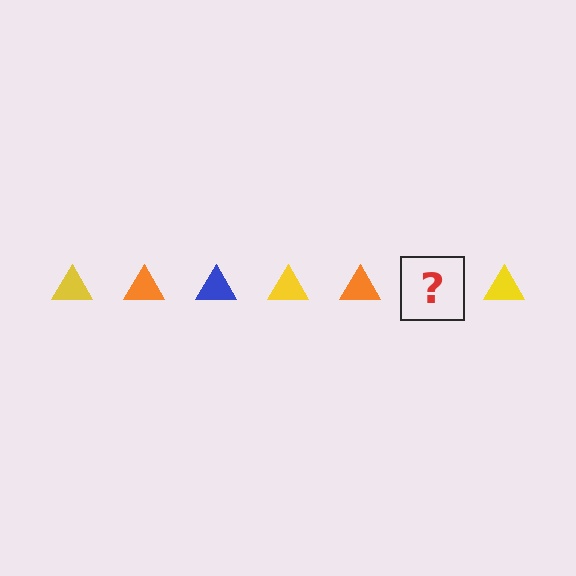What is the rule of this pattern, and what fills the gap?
The rule is that the pattern cycles through yellow, orange, blue triangles. The gap should be filled with a blue triangle.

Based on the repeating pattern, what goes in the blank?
The blank should be a blue triangle.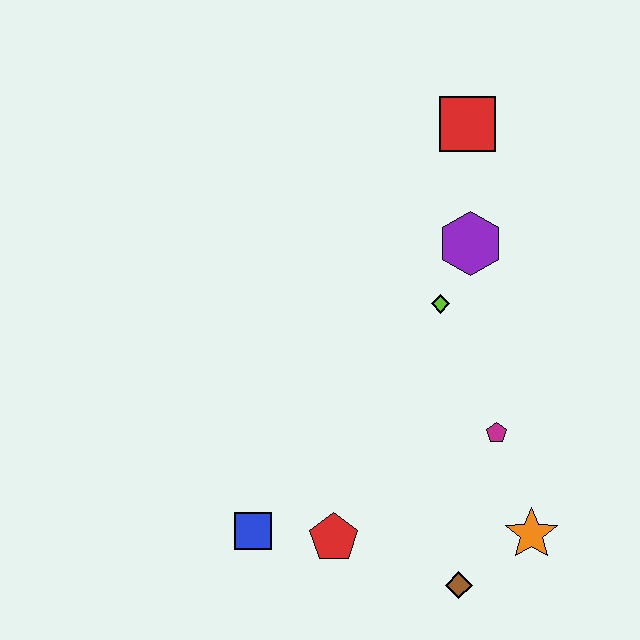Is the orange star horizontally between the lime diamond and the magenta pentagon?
No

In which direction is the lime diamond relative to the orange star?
The lime diamond is above the orange star.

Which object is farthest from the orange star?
The red square is farthest from the orange star.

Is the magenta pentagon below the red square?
Yes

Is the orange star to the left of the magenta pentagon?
No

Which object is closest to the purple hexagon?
The lime diamond is closest to the purple hexagon.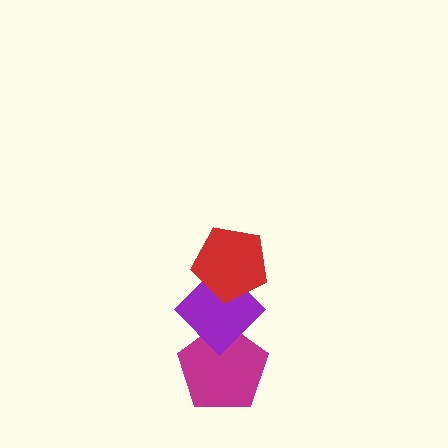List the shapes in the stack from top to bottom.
From top to bottom: the red pentagon, the purple diamond, the magenta pentagon.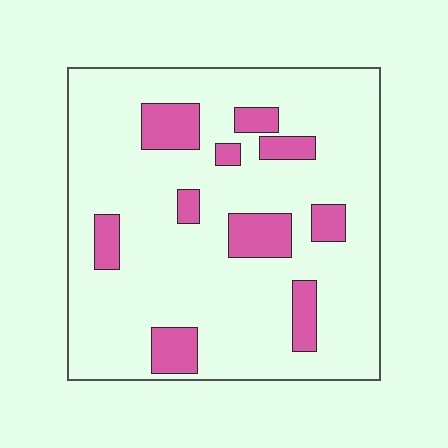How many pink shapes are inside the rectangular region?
10.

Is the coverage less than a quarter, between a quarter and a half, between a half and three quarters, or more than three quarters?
Less than a quarter.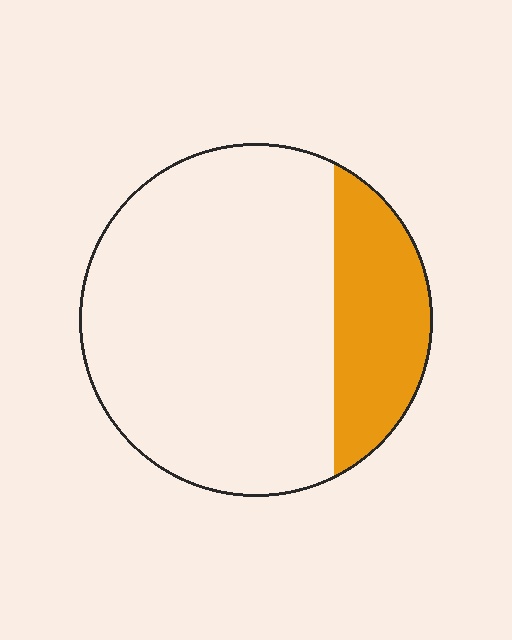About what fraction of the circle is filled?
About one quarter (1/4).